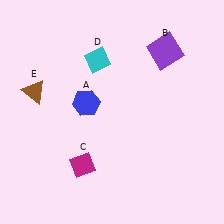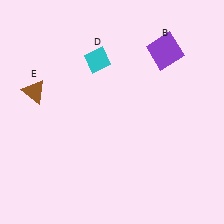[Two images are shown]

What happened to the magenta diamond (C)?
The magenta diamond (C) was removed in Image 2. It was in the bottom-left area of Image 1.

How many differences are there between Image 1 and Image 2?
There are 2 differences between the two images.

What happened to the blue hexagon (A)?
The blue hexagon (A) was removed in Image 2. It was in the top-left area of Image 1.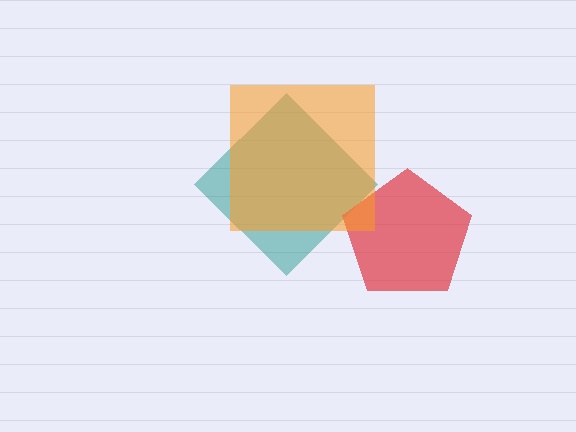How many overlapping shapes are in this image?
There are 3 overlapping shapes in the image.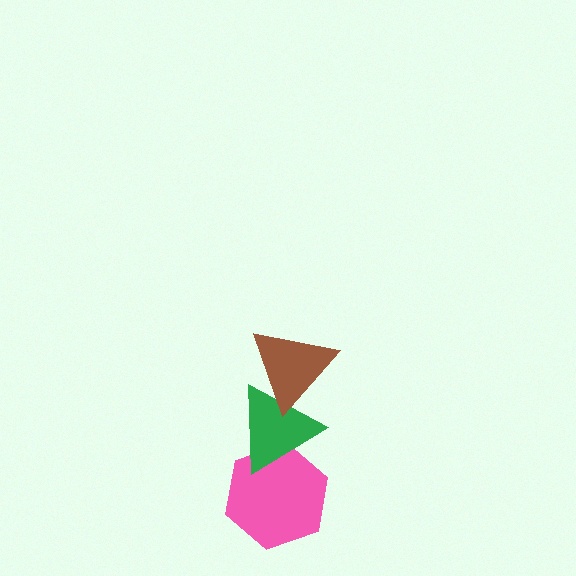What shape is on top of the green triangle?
The brown triangle is on top of the green triangle.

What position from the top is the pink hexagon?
The pink hexagon is 3rd from the top.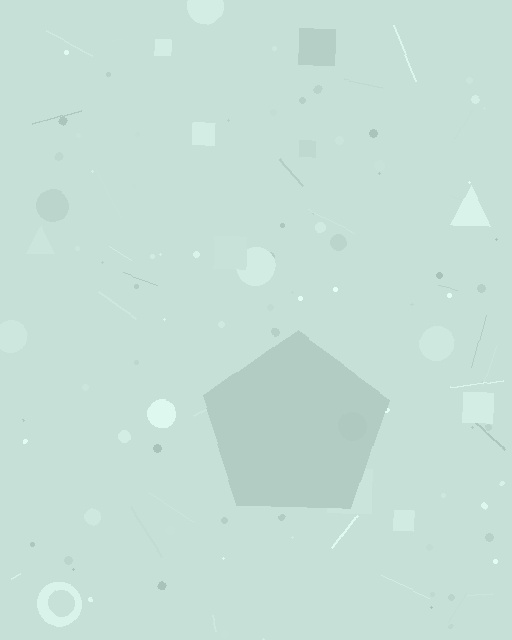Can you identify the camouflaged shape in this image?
The camouflaged shape is a pentagon.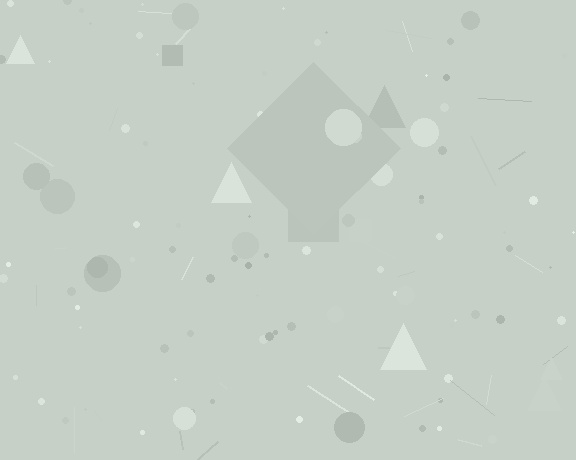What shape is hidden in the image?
A diamond is hidden in the image.